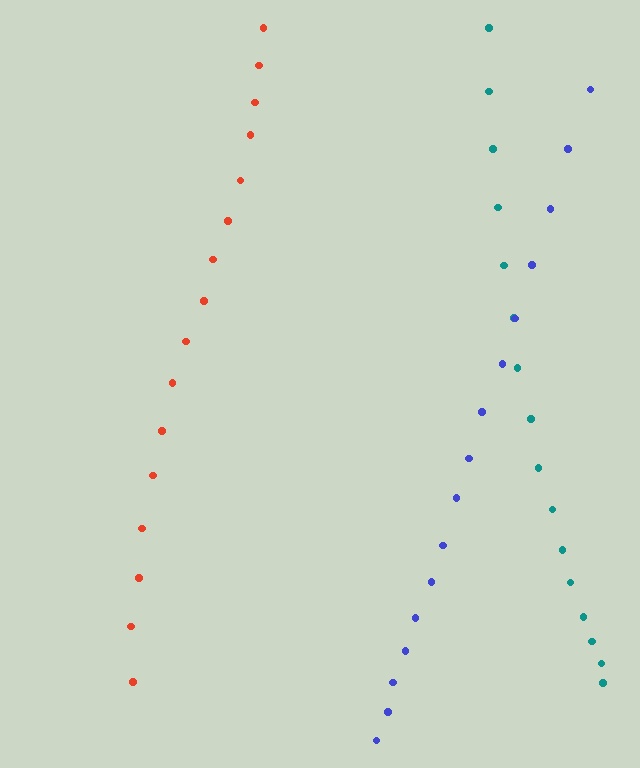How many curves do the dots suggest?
There are 3 distinct paths.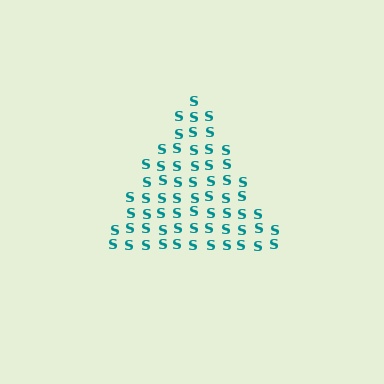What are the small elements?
The small elements are letter S's.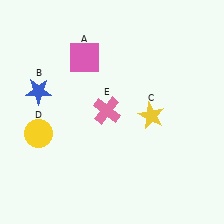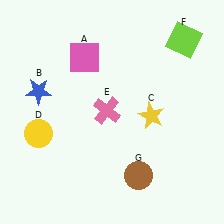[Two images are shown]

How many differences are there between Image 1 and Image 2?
There are 2 differences between the two images.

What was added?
A lime square (F), a brown circle (G) were added in Image 2.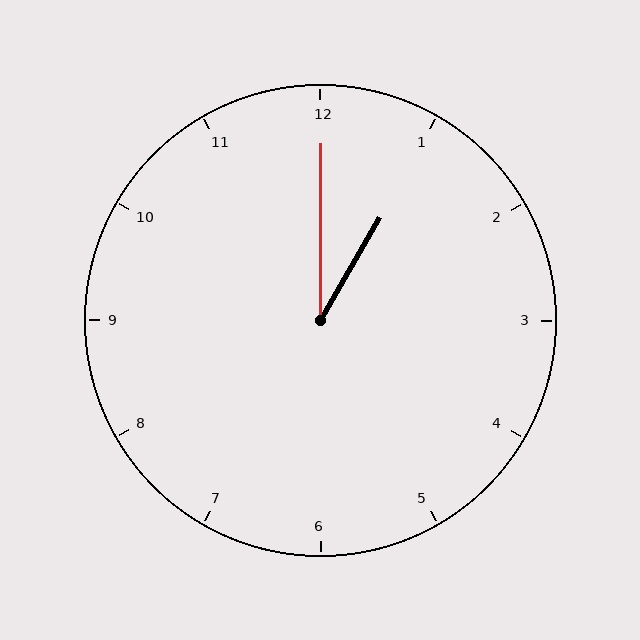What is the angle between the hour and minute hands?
Approximately 30 degrees.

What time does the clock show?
1:00.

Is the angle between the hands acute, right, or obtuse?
It is acute.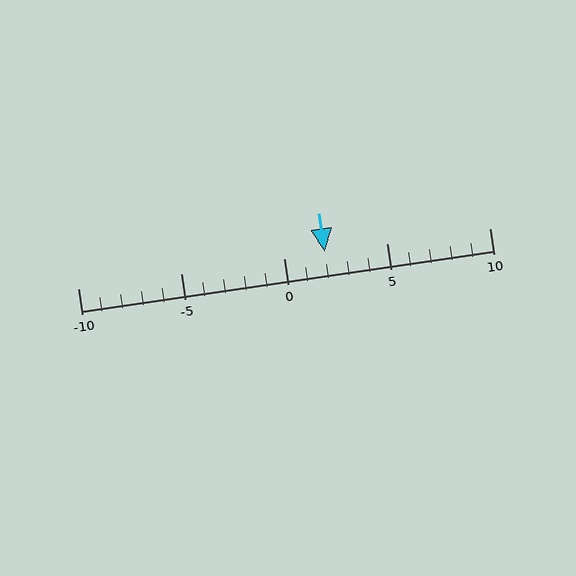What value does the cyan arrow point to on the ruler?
The cyan arrow points to approximately 2.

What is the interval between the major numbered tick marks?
The major tick marks are spaced 5 units apart.